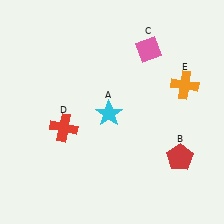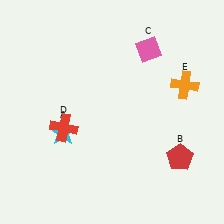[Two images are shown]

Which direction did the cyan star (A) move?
The cyan star (A) moved left.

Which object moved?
The cyan star (A) moved left.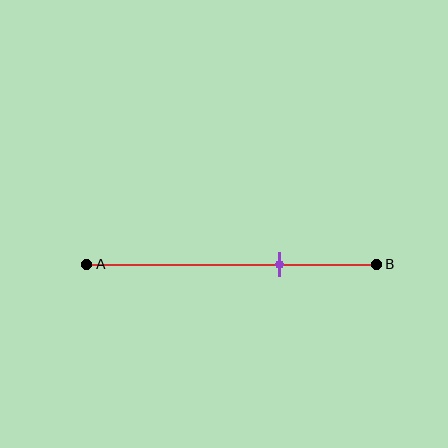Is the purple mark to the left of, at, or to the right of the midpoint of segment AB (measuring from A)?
The purple mark is to the right of the midpoint of segment AB.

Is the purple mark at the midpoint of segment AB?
No, the mark is at about 65% from A, not at the 50% midpoint.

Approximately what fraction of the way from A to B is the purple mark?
The purple mark is approximately 65% of the way from A to B.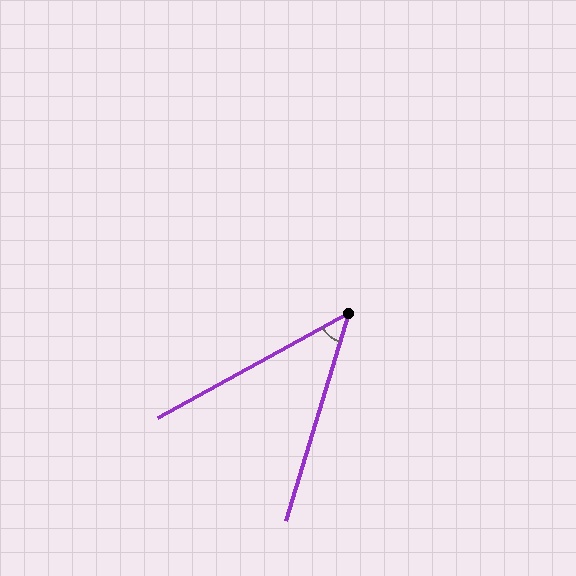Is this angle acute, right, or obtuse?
It is acute.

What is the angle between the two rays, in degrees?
Approximately 44 degrees.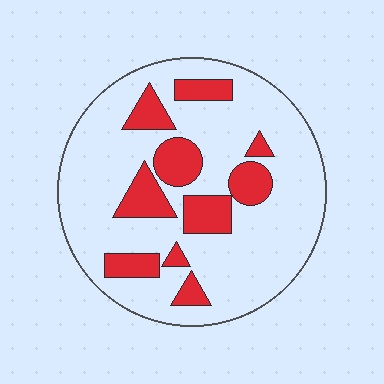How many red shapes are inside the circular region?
10.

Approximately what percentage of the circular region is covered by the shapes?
Approximately 25%.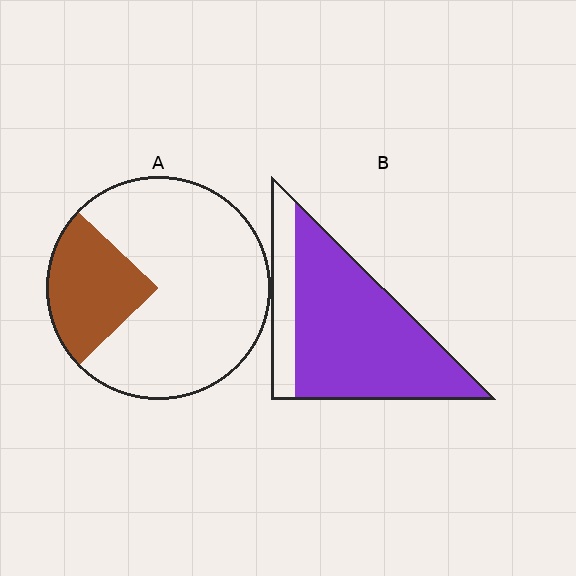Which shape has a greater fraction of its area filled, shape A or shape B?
Shape B.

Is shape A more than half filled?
No.